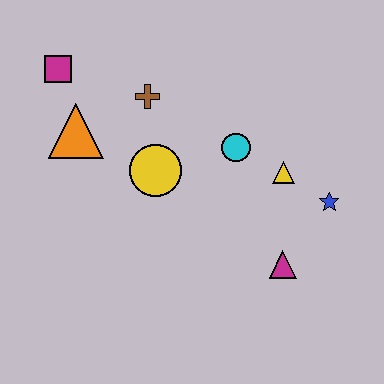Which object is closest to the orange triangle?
The magenta square is closest to the orange triangle.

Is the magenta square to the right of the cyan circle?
No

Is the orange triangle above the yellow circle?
Yes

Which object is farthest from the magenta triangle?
The magenta square is farthest from the magenta triangle.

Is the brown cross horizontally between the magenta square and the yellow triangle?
Yes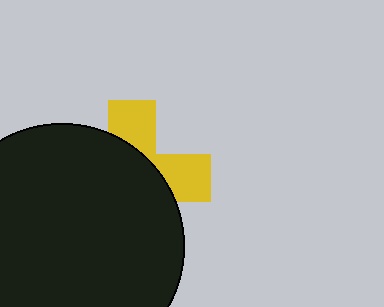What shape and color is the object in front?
The object in front is a black circle.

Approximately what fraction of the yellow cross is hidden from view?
Roughly 65% of the yellow cross is hidden behind the black circle.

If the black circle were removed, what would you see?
You would see the complete yellow cross.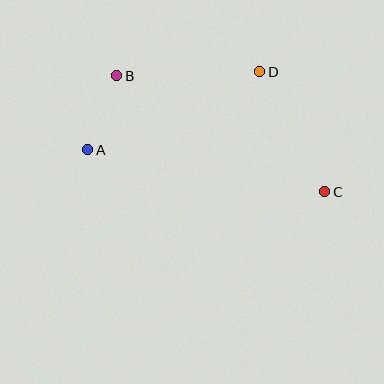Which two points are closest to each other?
Points A and B are closest to each other.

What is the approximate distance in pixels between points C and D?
The distance between C and D is approximately 136 pixels.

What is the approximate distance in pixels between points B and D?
The distance between B and D is approximately 143 pixels.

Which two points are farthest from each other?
Points A and C are farthest from each other.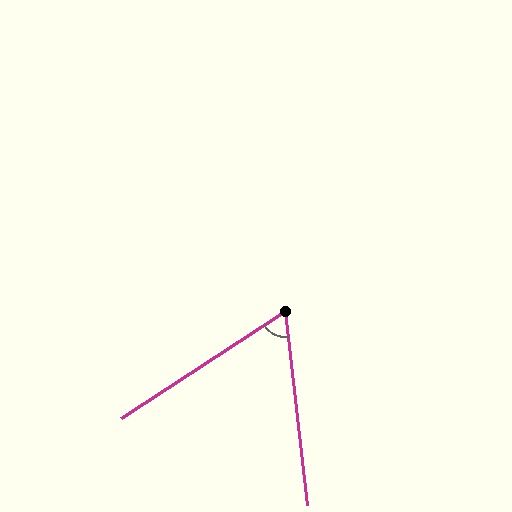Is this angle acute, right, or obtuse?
It is acute.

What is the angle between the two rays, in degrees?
Approximately 64 degrees.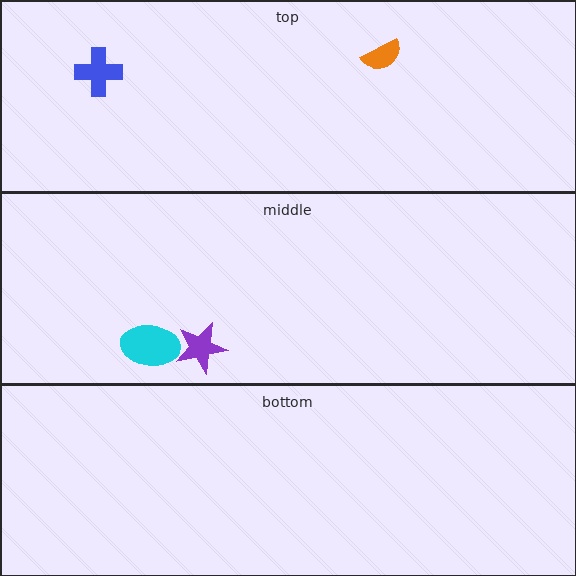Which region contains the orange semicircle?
The top region.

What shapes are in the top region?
The orange semicircle, the blue cross.